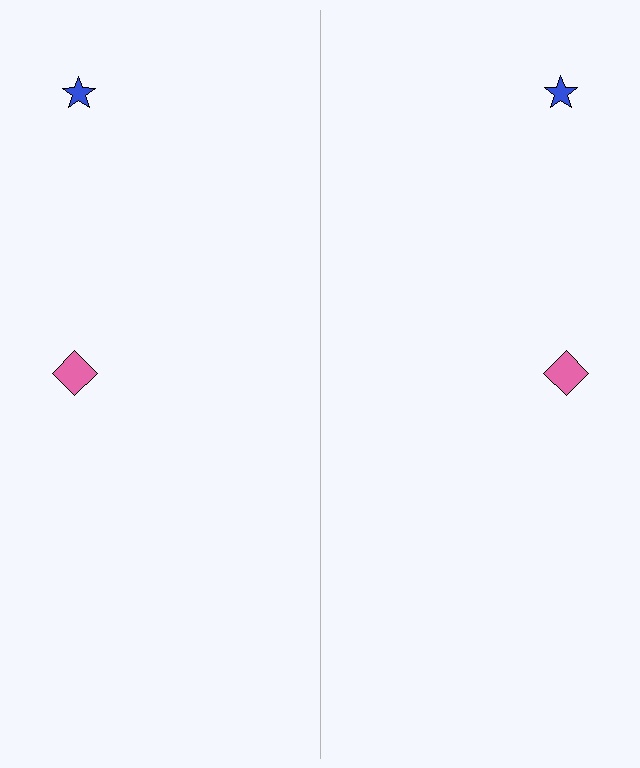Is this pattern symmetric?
Yes, this pattern has bilateral (reflection) symmetry.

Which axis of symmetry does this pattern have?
The pattern has a vertical axis of symmetry running through the center of the image.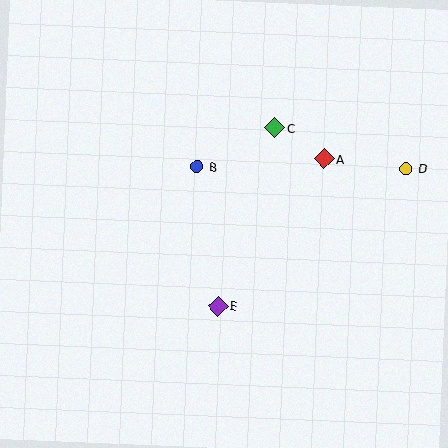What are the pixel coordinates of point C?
Point C is at (275, 128).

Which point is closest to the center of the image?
Point B at (197, 167) is closest to the center.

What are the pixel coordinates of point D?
Point D is at (406, 169).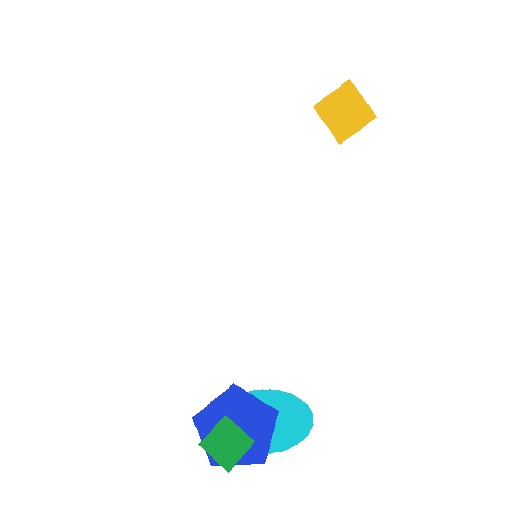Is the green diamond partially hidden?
No, no other shape covers it.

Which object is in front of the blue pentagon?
The green diamond is in front of the blue pentagon.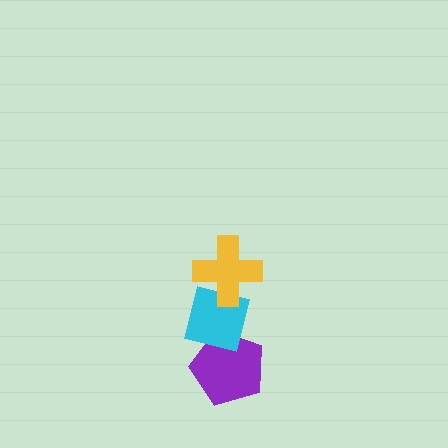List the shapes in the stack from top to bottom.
From top to bottom: the yellow cross, the cyan square, the purple pentagon.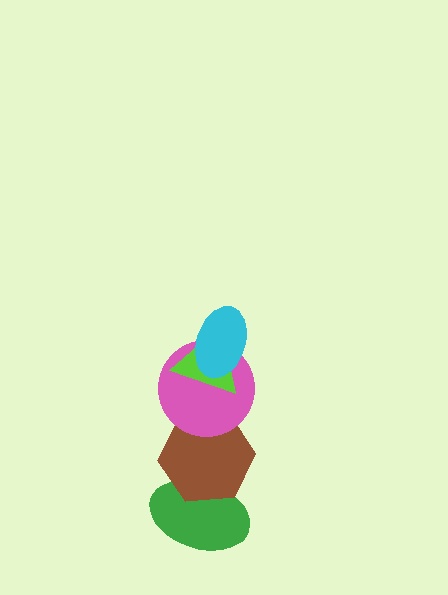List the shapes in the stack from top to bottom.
From top to bottom: the cyan ellipse, the lime triangle, the pink circle, the brown hexagon, the green ellipse.